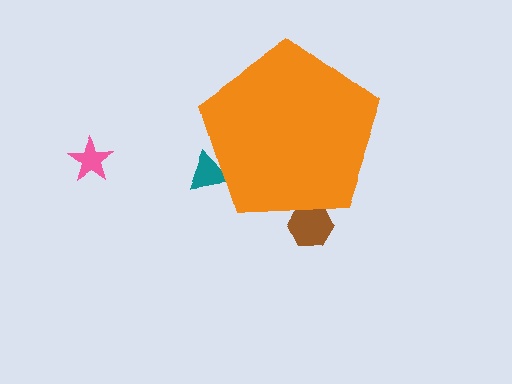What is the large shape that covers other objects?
An orange pentagon.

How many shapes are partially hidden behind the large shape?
2 shapes are partially hidden.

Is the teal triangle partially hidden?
Yes, the teal triangle is partially hidden behind the orange pentagon.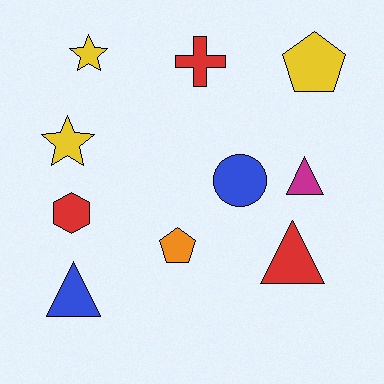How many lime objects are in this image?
There are no lime objects.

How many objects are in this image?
There are 10 objects.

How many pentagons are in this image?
There are 2 pentagons.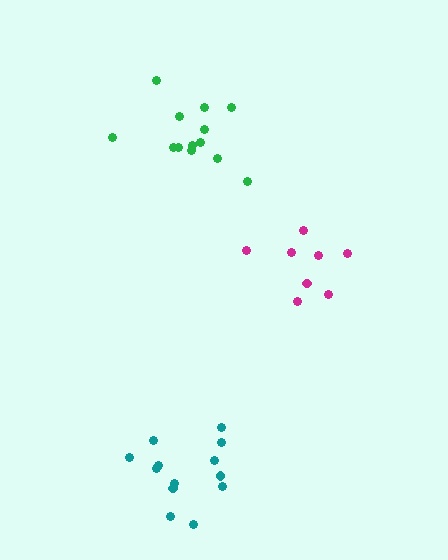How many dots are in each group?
Group 1: 13 dots, Group 2: 13 dots, Group 3: 8 dots (34 total).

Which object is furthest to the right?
The magenta cluster is rightmost.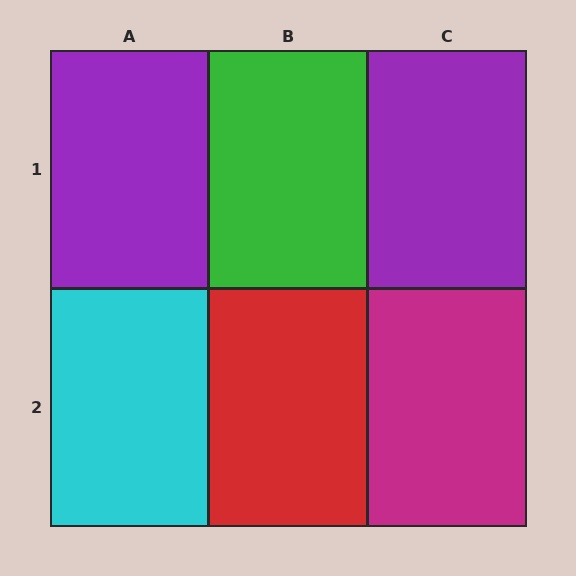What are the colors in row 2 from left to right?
Cyan, red, magenta.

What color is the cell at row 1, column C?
Purple.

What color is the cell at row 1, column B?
Green.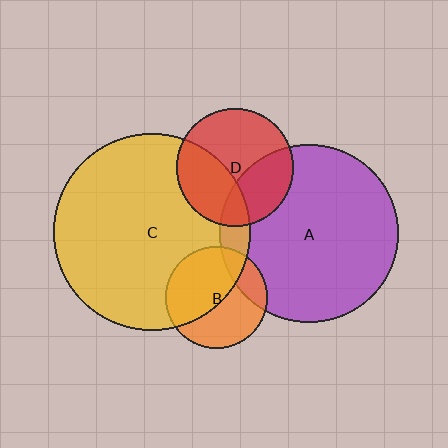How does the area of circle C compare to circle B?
Approximately 3.7 times.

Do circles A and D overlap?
Yes.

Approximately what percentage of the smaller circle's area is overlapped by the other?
Approximately 35%.